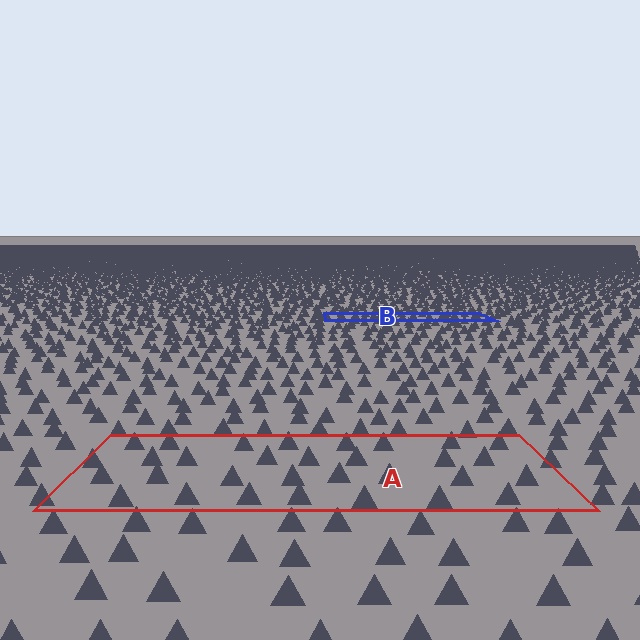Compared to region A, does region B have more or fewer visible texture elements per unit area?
Region B has more texture elements per unit area — they are packed more densely because it is farther away.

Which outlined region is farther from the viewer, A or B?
Region B is farther from the viewer — the texture elements inside it appear smaller and more densely packed.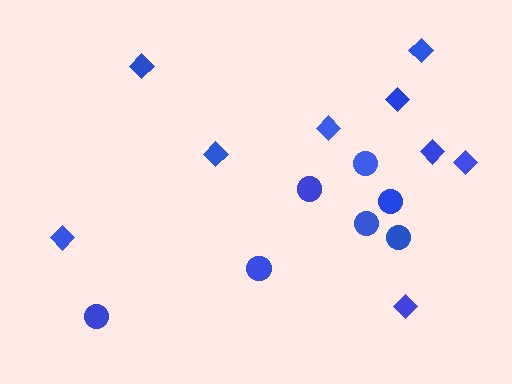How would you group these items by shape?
There are 2 groups: one group of diamonds (9) and one group of circles (7).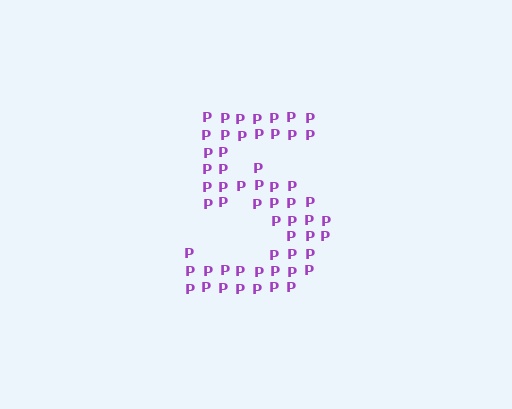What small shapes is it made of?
It is made of small letter P's.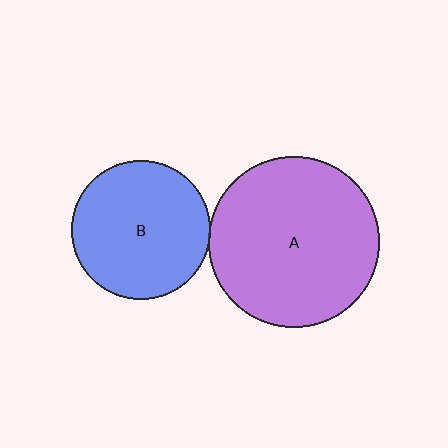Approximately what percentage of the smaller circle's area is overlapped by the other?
Approximately 5%.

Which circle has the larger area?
Circle A (purple).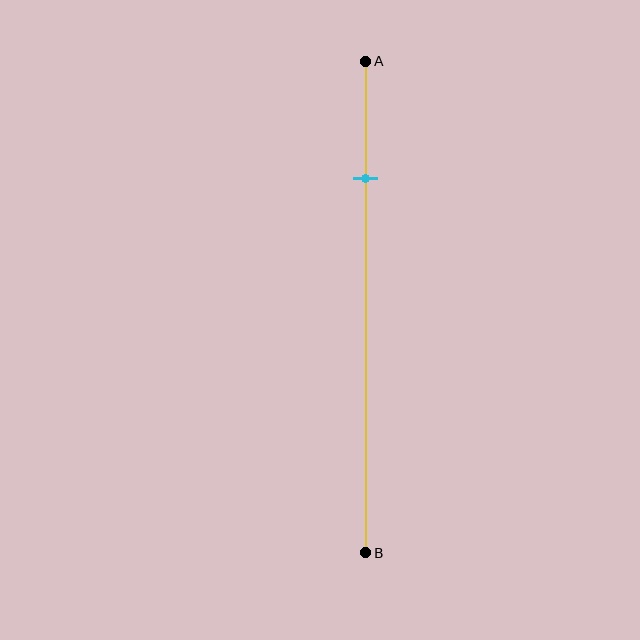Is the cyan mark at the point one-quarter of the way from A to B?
Yes, the mark is approximately at the one-quarter point.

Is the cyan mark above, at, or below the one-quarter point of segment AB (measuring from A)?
The cyan mark is approximately at the one-quarter point of segment AB.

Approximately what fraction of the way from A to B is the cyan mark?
The cyan mark is approximately 25% of the way from A to B.